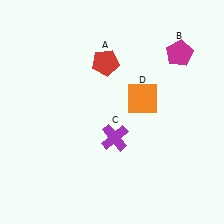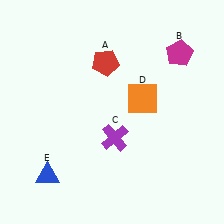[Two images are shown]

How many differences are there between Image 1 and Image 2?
There is 1 difference between the two images.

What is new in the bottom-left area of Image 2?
A blue triangle (E) was added in the bottom-left area of Image 2.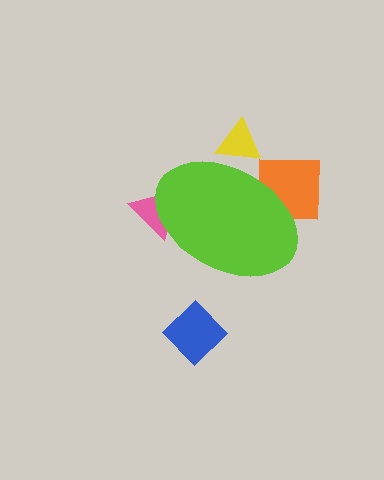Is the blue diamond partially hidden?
No, the blue diamond is fully visible.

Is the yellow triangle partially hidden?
Yes, the yellow triangle is partially hidden behind the lime ellipse.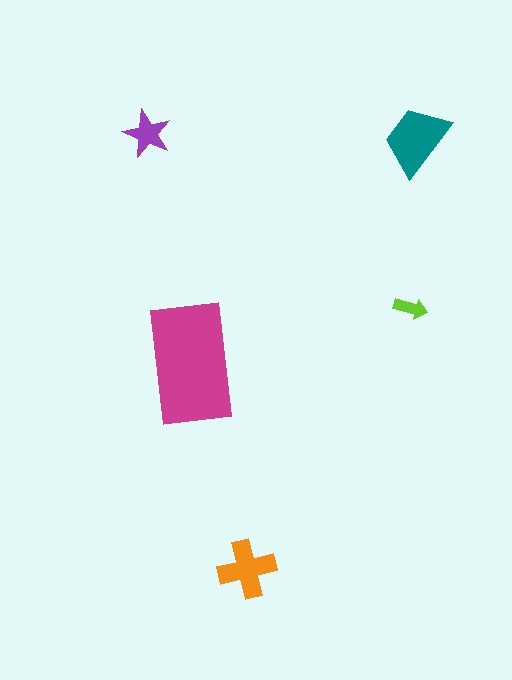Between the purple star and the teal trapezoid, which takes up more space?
The teal trapezoid.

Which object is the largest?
The magenta rectangle.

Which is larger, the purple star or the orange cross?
The orange cross.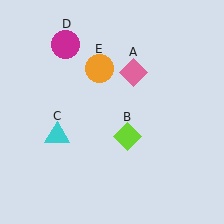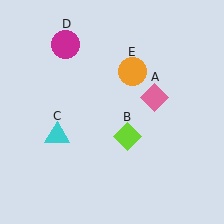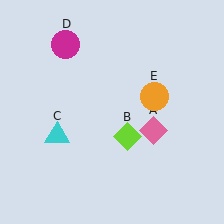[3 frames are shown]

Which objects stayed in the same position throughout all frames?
Lime diamond (object B) and cyan triangle (object C) and magenta circle (object D) remained stationary.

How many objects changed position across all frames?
2 objects changed position: pink diamond (object A), orange circle (object E).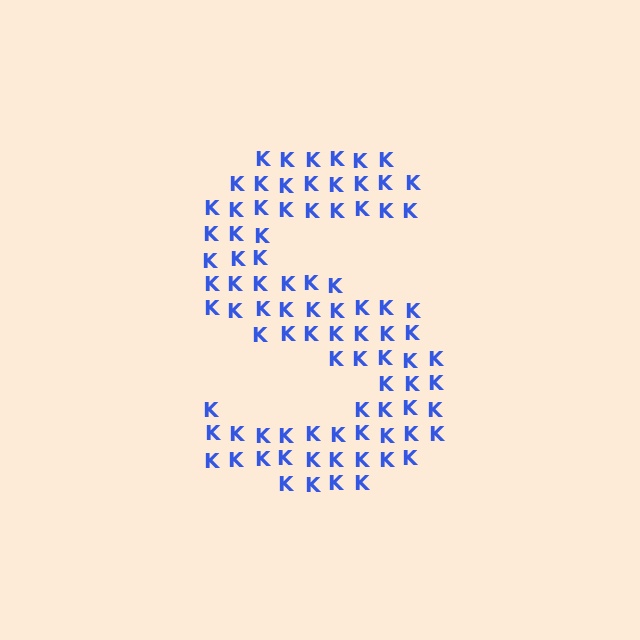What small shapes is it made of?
It is made of small letter K's.